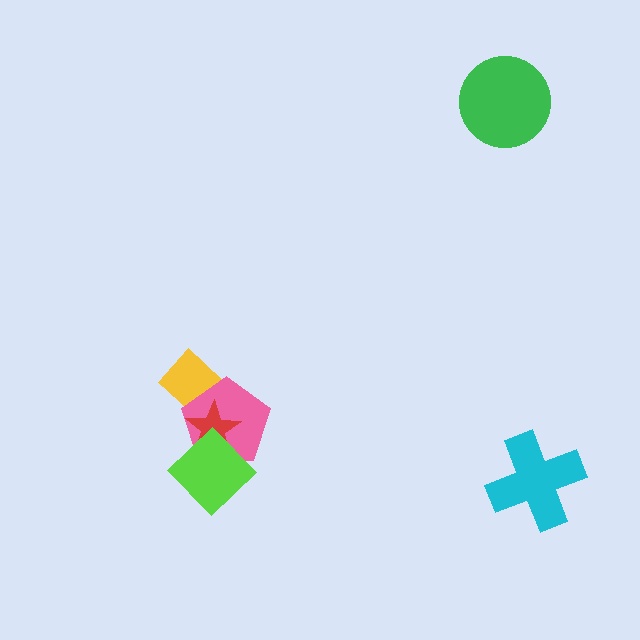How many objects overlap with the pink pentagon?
3 objects overlap with the pink pentagon.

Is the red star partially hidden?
Yes, it is partially covered by another shape.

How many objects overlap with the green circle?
0 objects overlap with the green circle.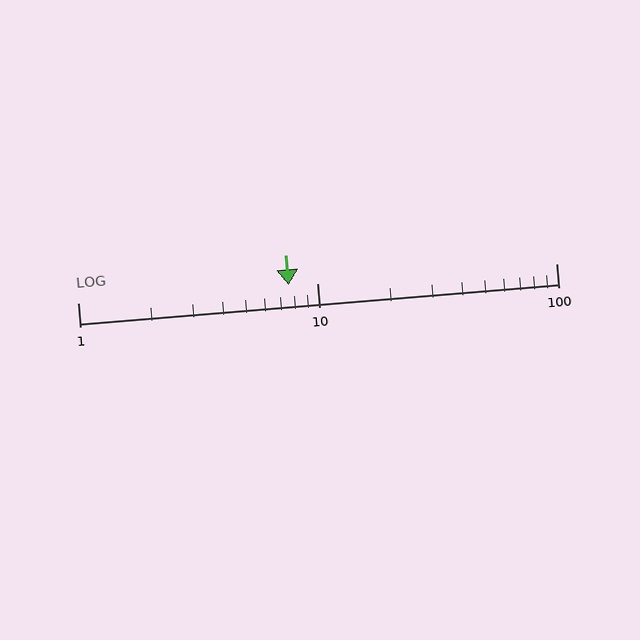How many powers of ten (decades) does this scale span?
The scale spans 2 decades, from 1 to 100.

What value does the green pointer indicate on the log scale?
The pointer indicates approximately 7.6.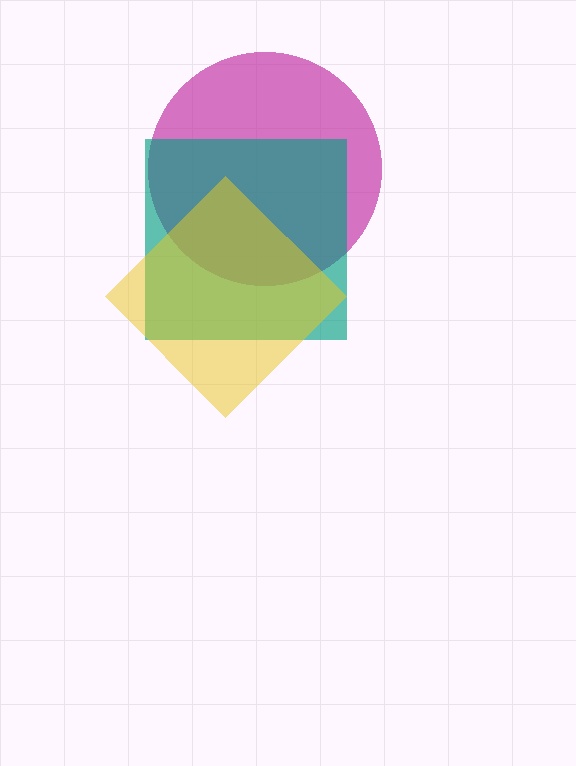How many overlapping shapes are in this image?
There are 3 overlapping shapes in the image.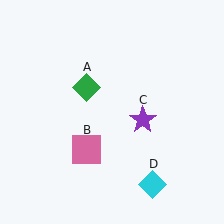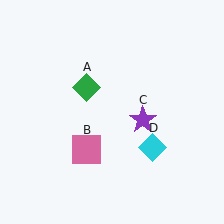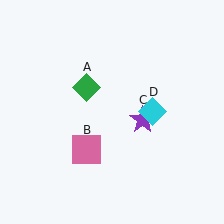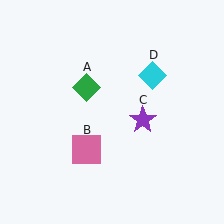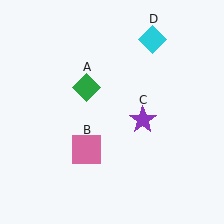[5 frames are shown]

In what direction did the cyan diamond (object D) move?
The cyan diamond (object D) moved up.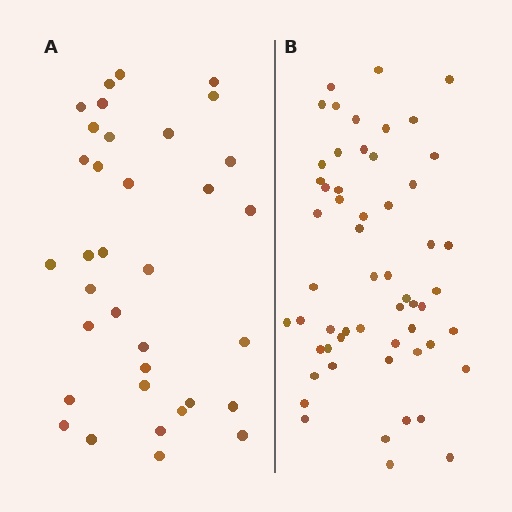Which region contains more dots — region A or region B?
Region B (the right region) has more dots.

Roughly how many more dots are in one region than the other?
Region B has approximately 20 more dots than region A.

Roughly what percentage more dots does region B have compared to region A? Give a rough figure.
About 60% more.